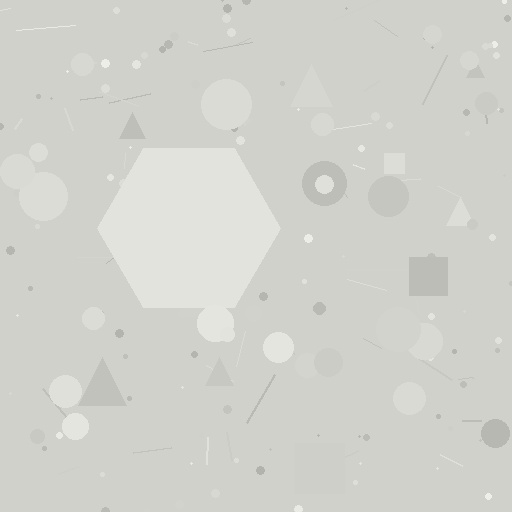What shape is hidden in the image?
A hexagon is hidden in the image.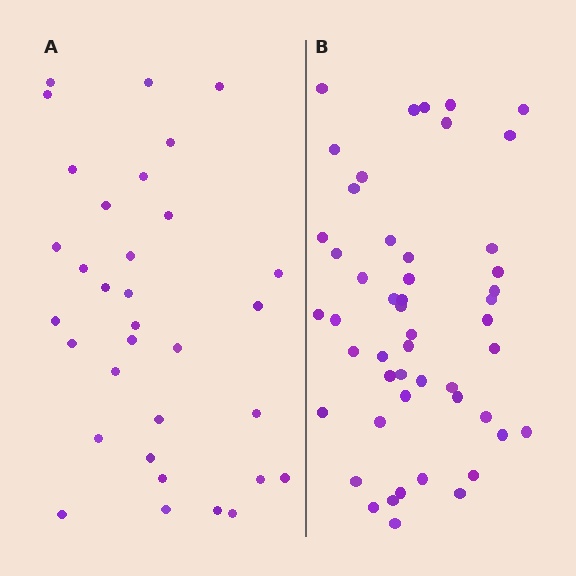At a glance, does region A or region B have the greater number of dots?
Region B (the right region) has more dots.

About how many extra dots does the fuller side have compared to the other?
Region B has approximately 15 more dots than region A.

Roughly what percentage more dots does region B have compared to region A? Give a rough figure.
About 50% more.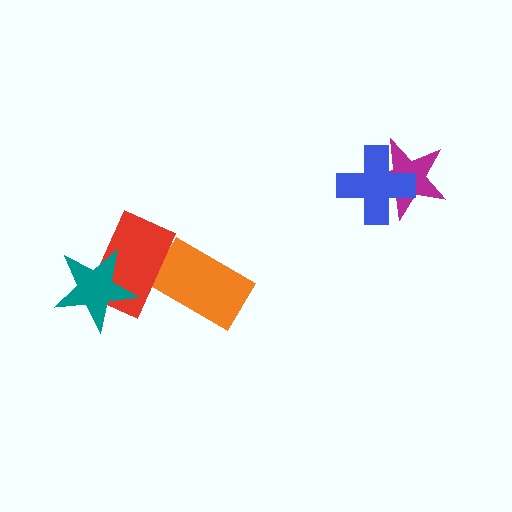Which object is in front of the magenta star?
The blue cross is in front of the magenta star.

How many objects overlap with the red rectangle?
2 objects overlap with the red rectangle.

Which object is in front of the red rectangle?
The teal star is in front of the red rectangle.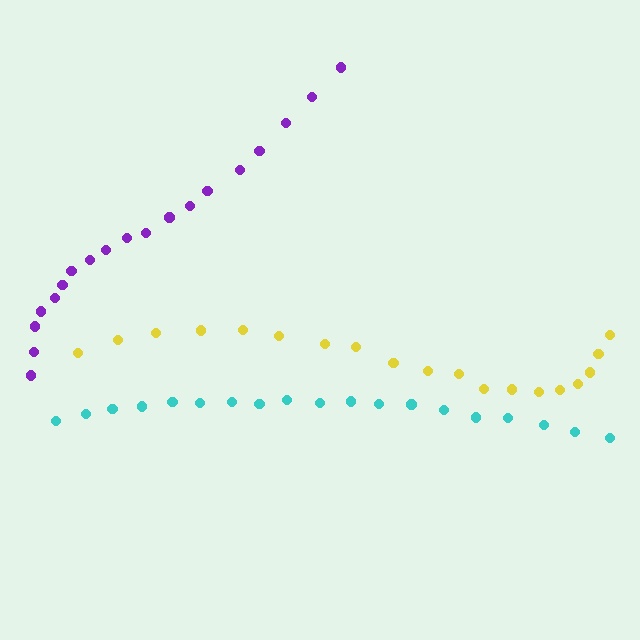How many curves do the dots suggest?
There are 3 distinct paths.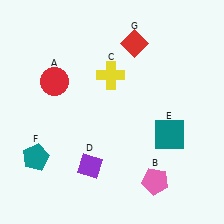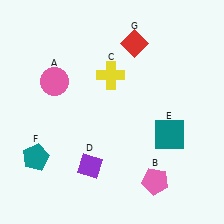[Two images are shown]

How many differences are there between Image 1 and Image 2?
There is 1 difference between the two images.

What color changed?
The circle (A) changed from red in Image 1 to pink in Image 2.